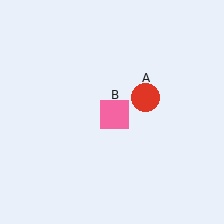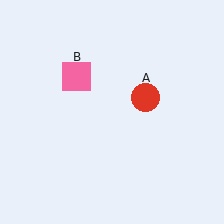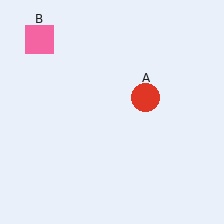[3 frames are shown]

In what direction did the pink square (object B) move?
The pink square (object B) moved up and to the left.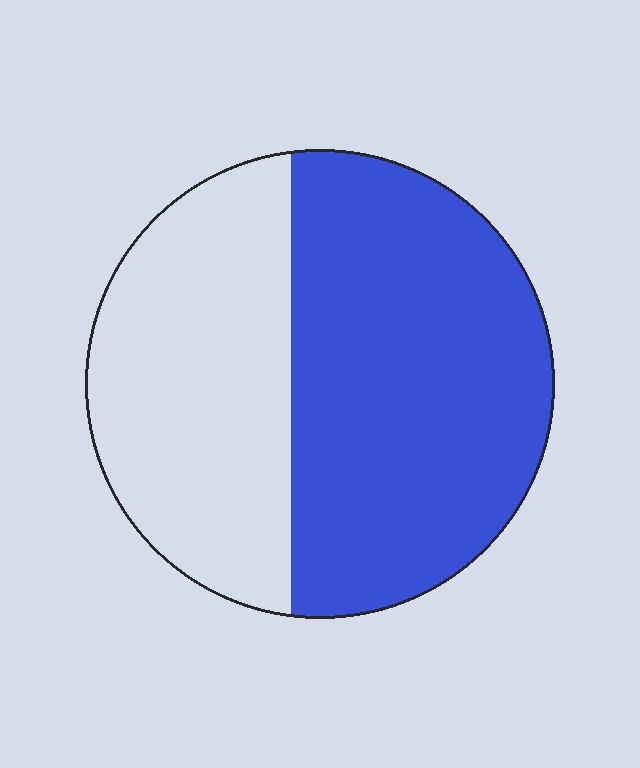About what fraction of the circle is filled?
About three fifths (3/5).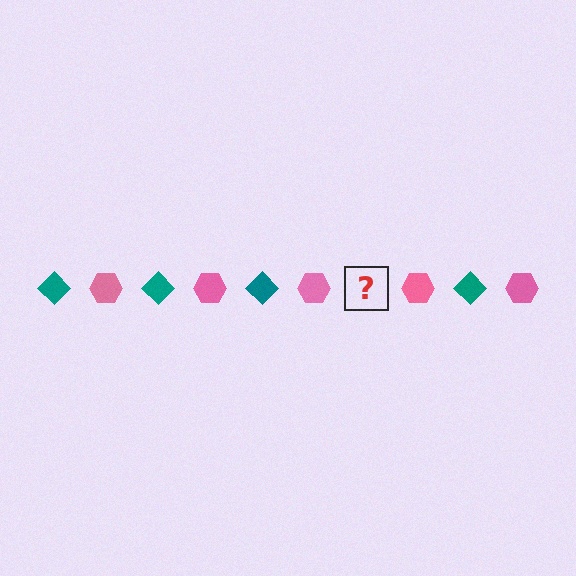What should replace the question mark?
The question mark should be replaced with a teal diamond.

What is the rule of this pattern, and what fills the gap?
The rule is that the pattern alternates between teal diamond and pink hexagon. The gap should be filled with a teal diamond.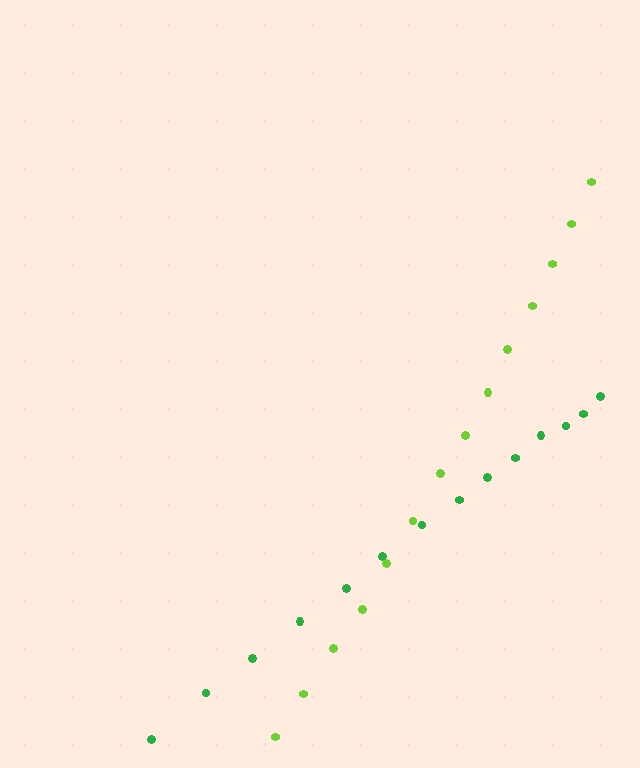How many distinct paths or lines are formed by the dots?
There are 2 distinct paths.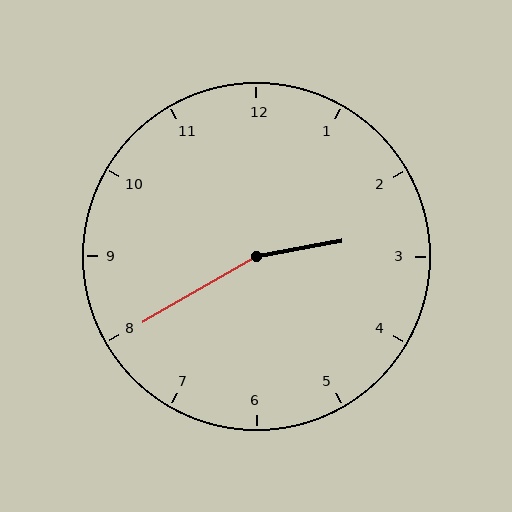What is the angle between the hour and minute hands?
Approximately 160 degrees.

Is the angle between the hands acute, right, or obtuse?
It is obtuse.